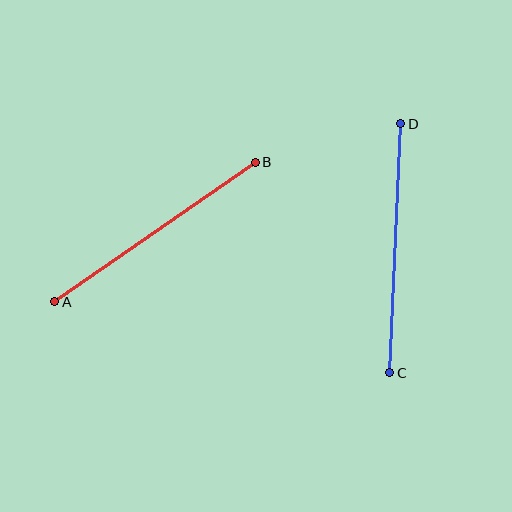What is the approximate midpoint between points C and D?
The midpoint is at approximately (395, 248) pixels.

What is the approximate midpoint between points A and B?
The midpoint is at approximately (155, 232) pixels.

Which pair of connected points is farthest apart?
Points C and D are farthest apart.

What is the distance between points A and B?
The distance is approximately 244 pixels.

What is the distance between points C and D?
The distance is approximately 250 pixels.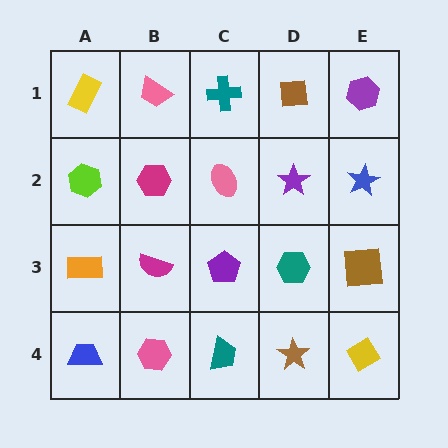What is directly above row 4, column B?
A magenta semicircle.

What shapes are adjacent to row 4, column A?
An orange rectangle (row 3, column A), a pink hexagon (row 4, column B).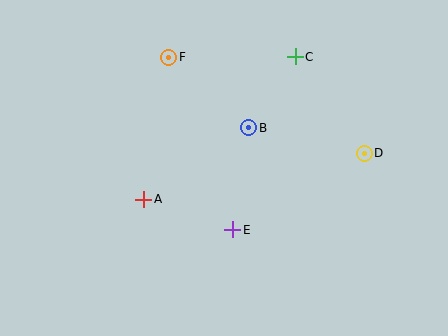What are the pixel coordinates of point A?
Point A is at (144, 199).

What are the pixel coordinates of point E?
Point E is at (233, 230).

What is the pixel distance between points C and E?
The distance between C and E is 184 pixels.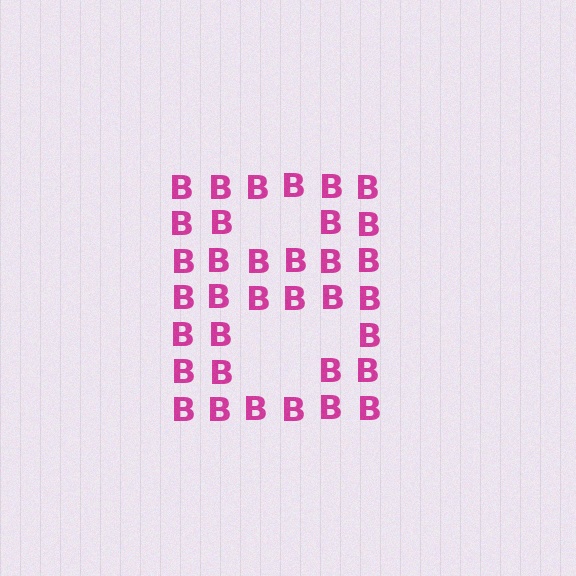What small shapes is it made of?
It is made of small letter B's.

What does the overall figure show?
The overall figure shows the letter B.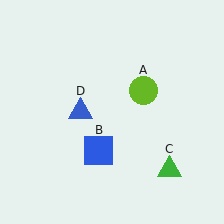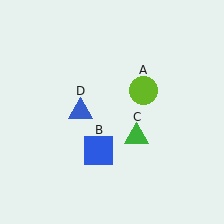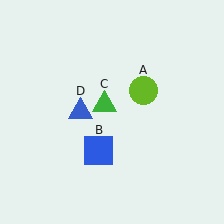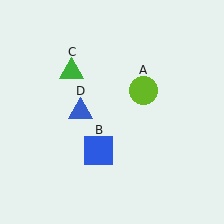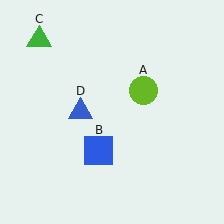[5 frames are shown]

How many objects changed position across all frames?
1 object changed position: green triangle (object C).